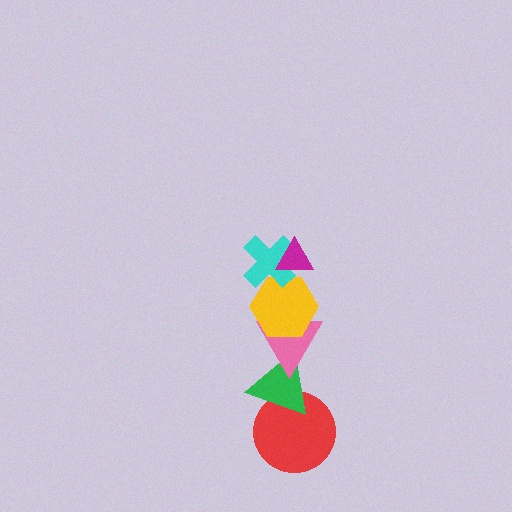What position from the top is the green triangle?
The green triangle is 5th from the top.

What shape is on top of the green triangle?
The pink triangle is on top of the green triangle.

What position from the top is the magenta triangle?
The magenta triangle is 1st from the top.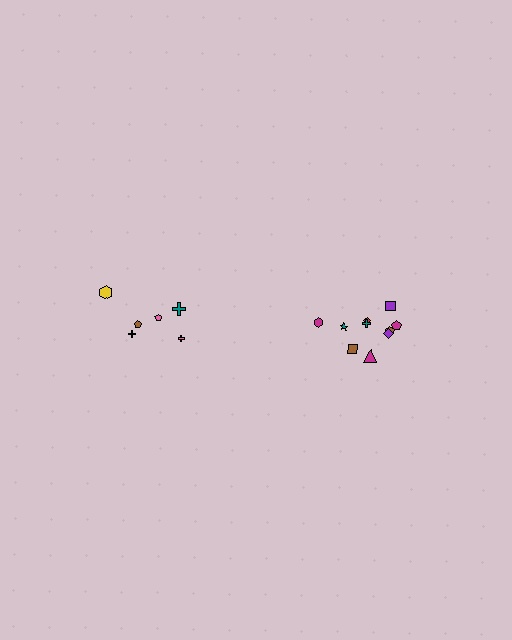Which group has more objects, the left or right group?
The right group.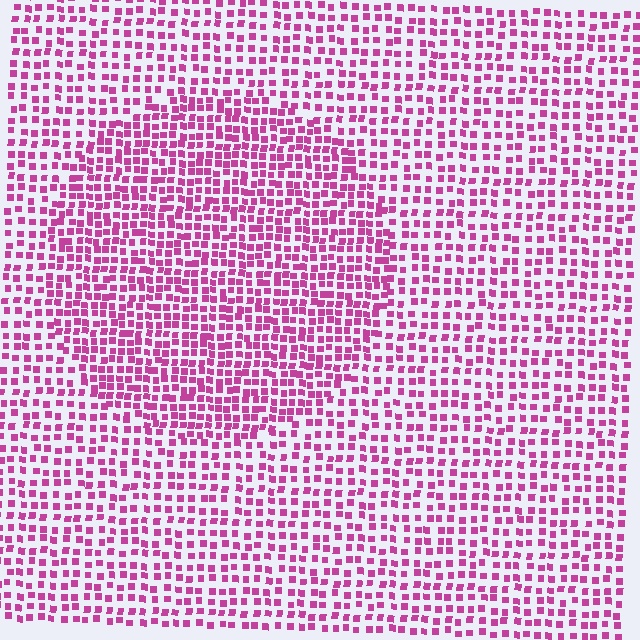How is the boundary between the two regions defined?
The boundary is defined by a change in element density (approximately 1.6x ratio). All elements are the same color, size, and shape.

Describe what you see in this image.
The image contains small magenta elements arranged at two different densities. A circle-shaped region is visible where the elements are more densely packed than the surrounding area.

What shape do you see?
I see a circle.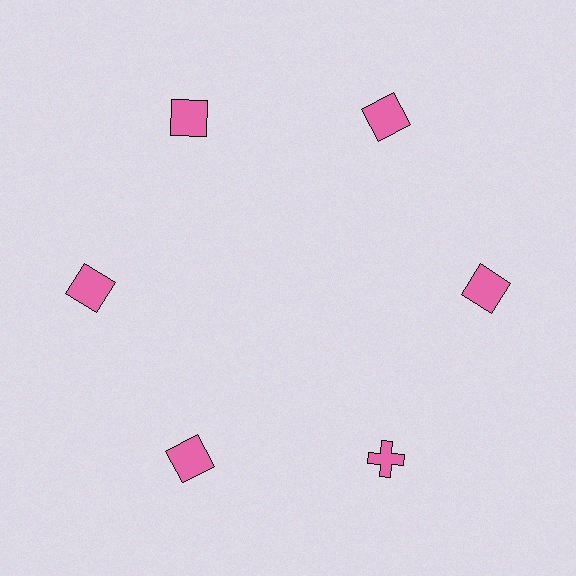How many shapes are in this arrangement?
There are 6 shapes arranged in a ring pattern.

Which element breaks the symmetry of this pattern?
The pink cross at roughly the 5 o'clock position breaks the symmetry. All other shapes are pink squares.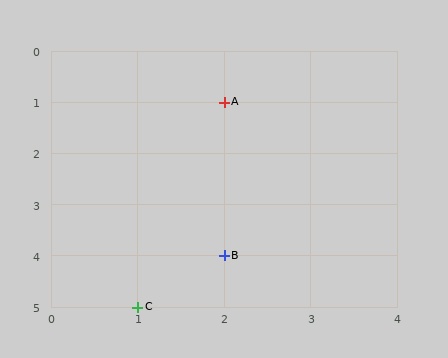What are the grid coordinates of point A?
Point A is at grid coordinates (2, 1).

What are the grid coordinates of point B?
Point B is at grid coordinates (2, 4).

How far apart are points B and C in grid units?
Points B and C are 1 column and 1 row apart (about 1.4 grid units diagonally).